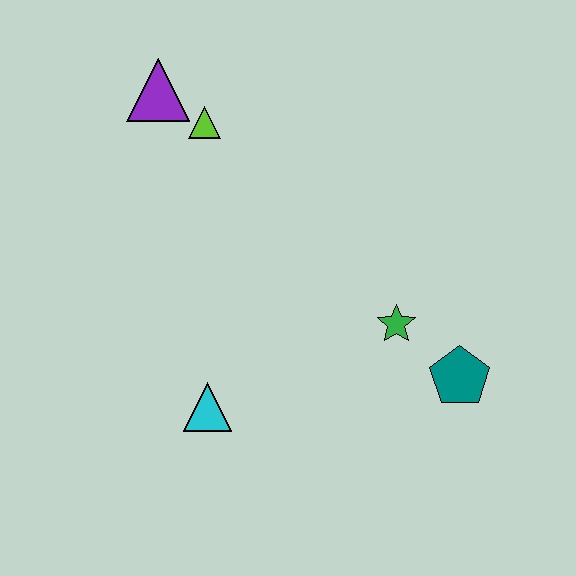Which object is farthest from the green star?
The purple triangle is farthest from the green star.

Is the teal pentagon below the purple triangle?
Yes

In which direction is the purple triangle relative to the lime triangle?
The purple triangle is to the left of the lime triangle.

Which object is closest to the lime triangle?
The purple triangle is closest to the lime triangle.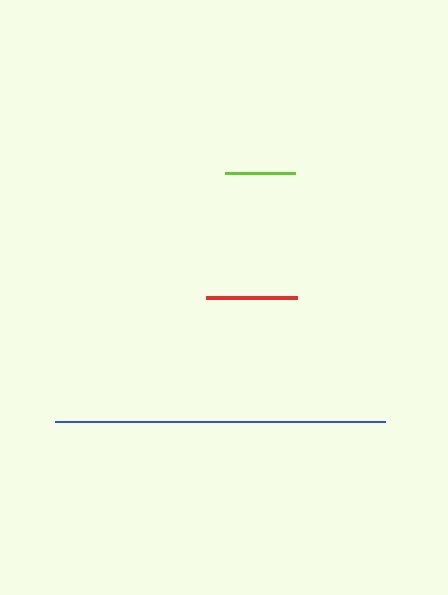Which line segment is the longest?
The blue line is the longest at approximately 330 pixels.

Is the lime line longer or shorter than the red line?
The red line is longer than the lime line.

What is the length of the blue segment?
The blue segment is approximately 330 pixels long.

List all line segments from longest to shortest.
From longest to shortest: blue, red, lime.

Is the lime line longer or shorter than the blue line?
The blue line is longer than the lime line.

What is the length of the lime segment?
The lime segment is approximately 70 pixels long.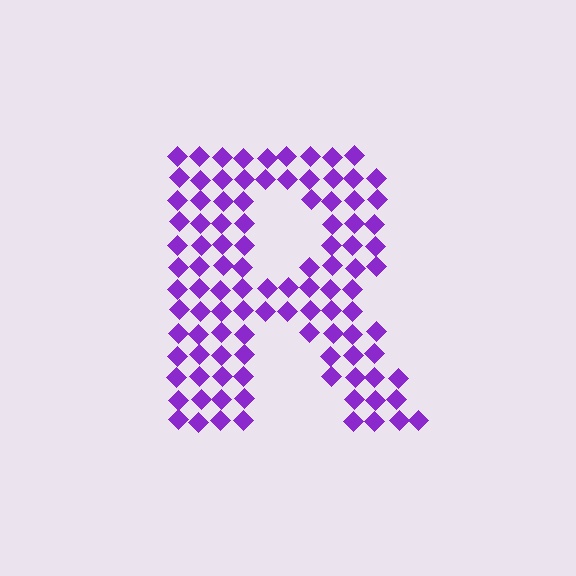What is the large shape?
The large shape is the letter R.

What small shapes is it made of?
It is made of small diamonds.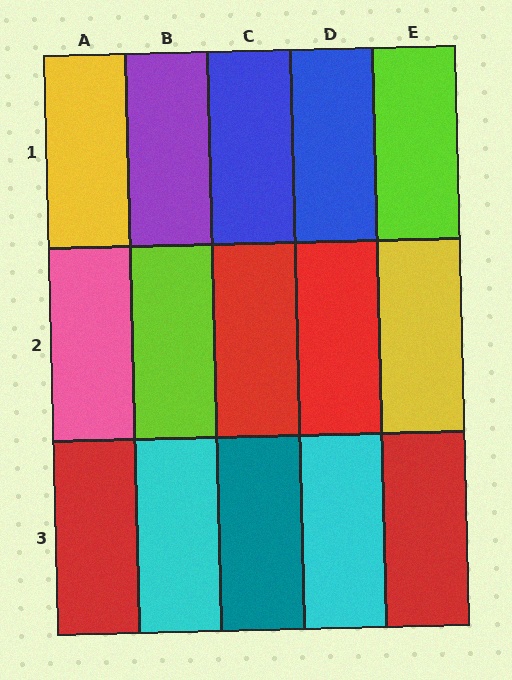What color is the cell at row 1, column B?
Purple.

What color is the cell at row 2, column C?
Red.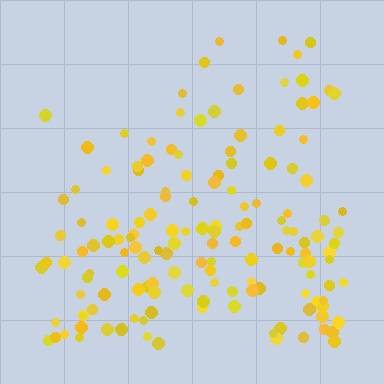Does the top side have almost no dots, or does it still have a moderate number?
Still a moderate number, just noticeably fewer than the bottom.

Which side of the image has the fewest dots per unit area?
The top.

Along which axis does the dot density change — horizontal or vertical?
Vertical.